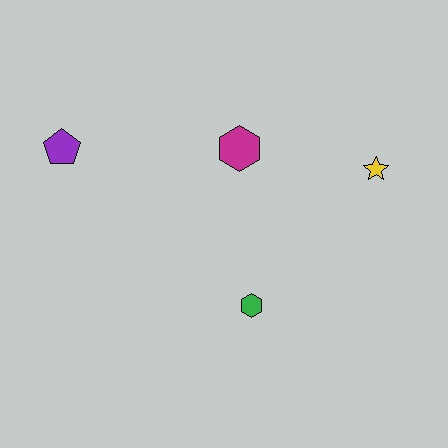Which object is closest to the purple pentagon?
The magenta hexagon is closest to the purple pentagon.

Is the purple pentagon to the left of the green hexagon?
Yes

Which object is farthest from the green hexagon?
The purple pentagon is farthest from the green hexagon.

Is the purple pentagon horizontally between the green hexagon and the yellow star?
No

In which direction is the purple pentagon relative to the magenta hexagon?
The purple pentagon is to the left of the magenta hexagon.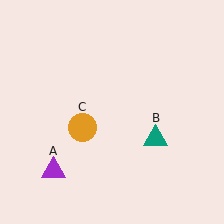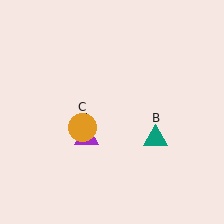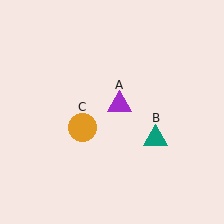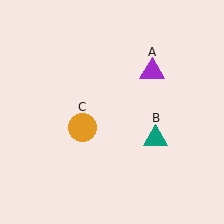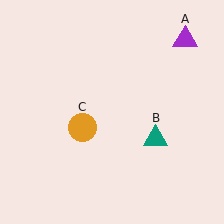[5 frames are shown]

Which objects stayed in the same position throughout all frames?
Teal triangle (object B) and orange circle (object C) remained stationary.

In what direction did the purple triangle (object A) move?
The purple triangle (object A) moved up and to the right.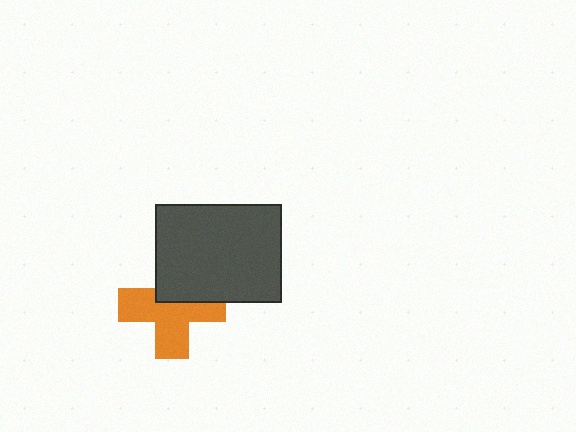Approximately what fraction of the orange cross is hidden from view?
Roughly 38% of the orange cross is hidden behind the dark gray rectangle.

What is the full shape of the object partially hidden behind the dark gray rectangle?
The partially hidden object is an orange cross.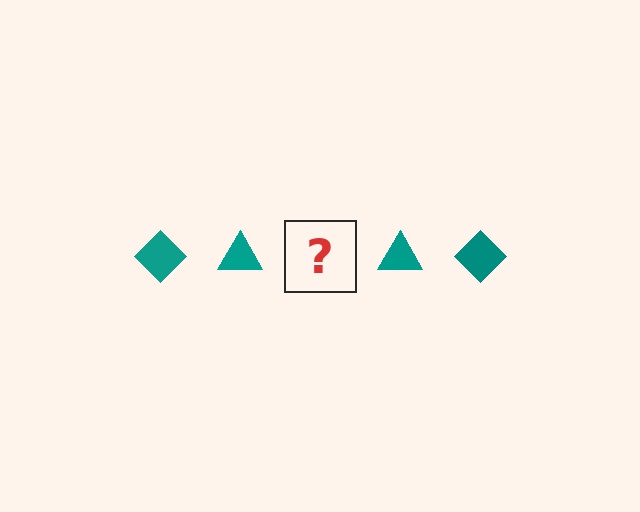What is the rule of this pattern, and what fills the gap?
The rule is that the pattern cycles through diamond, triangle shapes in teal. The gap should be filled with a teal diamond.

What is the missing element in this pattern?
The missing element is a teal diamond.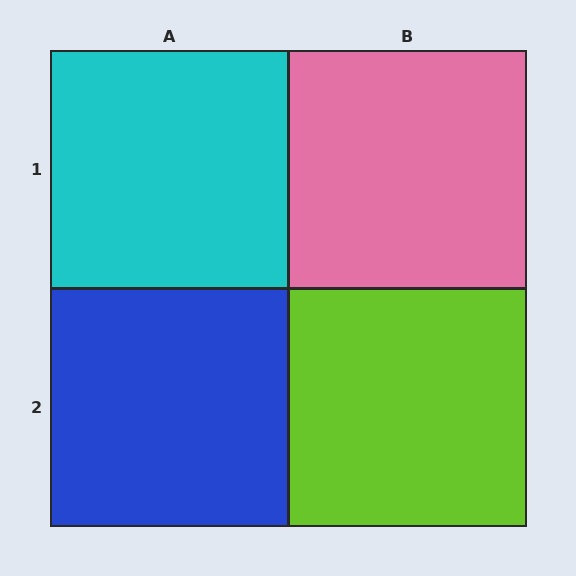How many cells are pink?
1 cell is pink.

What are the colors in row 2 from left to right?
Blue, lime.